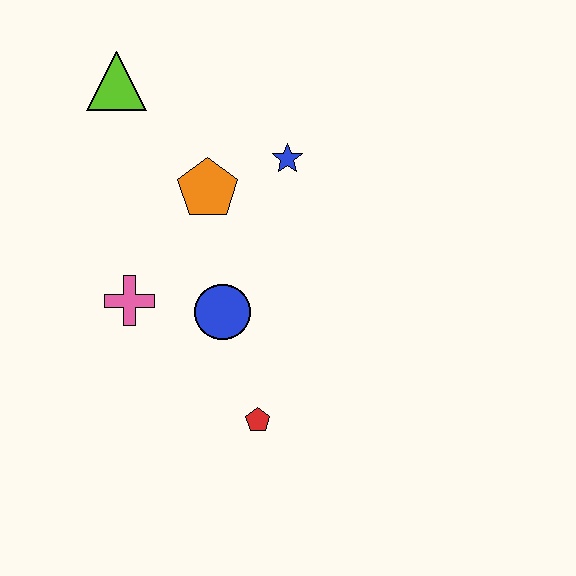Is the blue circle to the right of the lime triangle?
Yes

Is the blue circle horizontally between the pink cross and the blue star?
Yes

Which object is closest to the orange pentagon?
The blue star is closest to the orange pentagon.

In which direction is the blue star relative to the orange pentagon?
The blue star is to the right of the orange pentagon.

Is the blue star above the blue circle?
Yes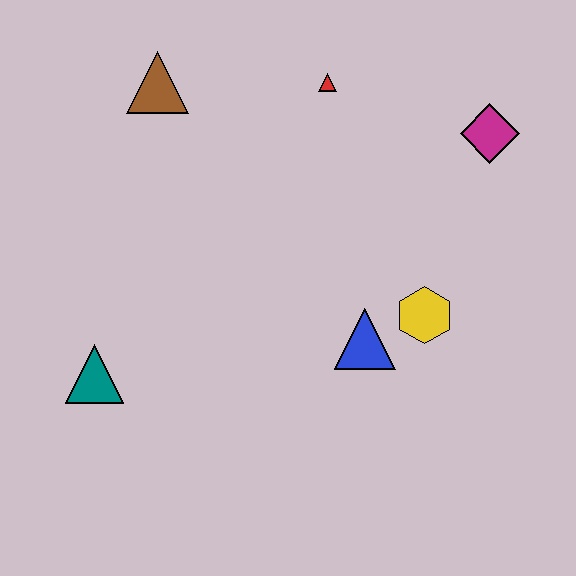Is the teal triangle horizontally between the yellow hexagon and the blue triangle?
No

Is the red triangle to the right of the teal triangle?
Yes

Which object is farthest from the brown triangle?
The yellow hexagon is farthest from the brown triangle.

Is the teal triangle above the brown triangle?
No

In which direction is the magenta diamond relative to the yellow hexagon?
The magenta diamond is above the yellow hexagon.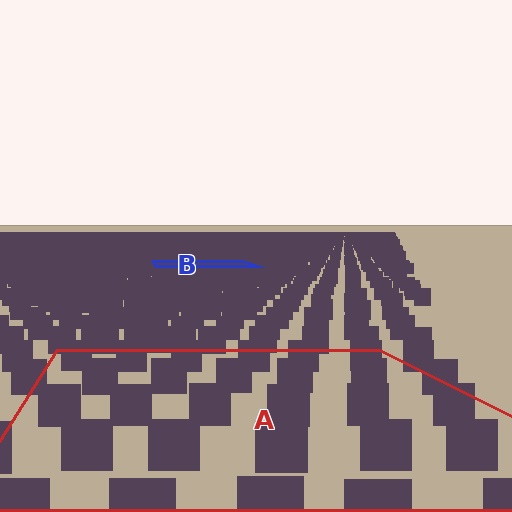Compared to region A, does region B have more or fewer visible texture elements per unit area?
Region B has more texture elements per unit area — they are packed more densely because it is farther away.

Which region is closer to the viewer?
Region A is closer. The texture elements there are larger and more spread out.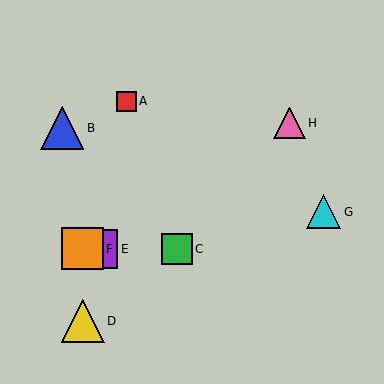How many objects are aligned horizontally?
3 objects (C, E, F) are aligned horizontally.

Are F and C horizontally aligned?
Yes, both are at y≈249.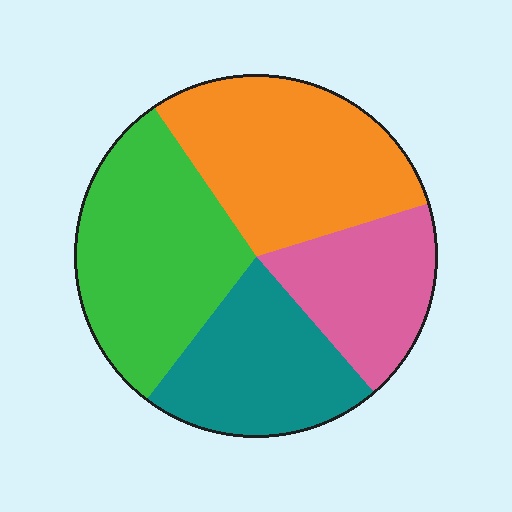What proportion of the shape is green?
Green covers 30% of the shape.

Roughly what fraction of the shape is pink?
Pink covers around 20% of the shape.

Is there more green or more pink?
Green.